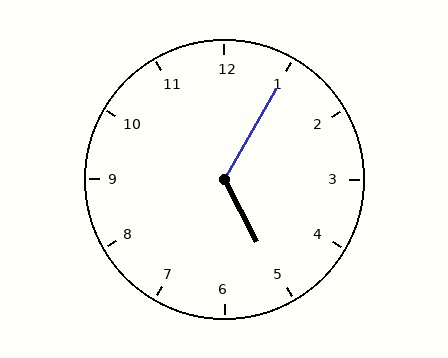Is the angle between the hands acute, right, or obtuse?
It is obtuse.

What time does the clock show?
5:05.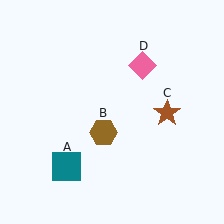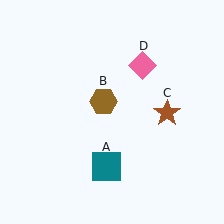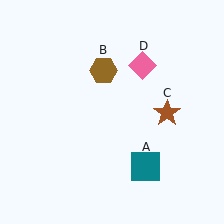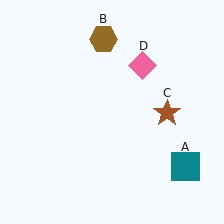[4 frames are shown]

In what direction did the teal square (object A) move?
The teal square (object A) moved right.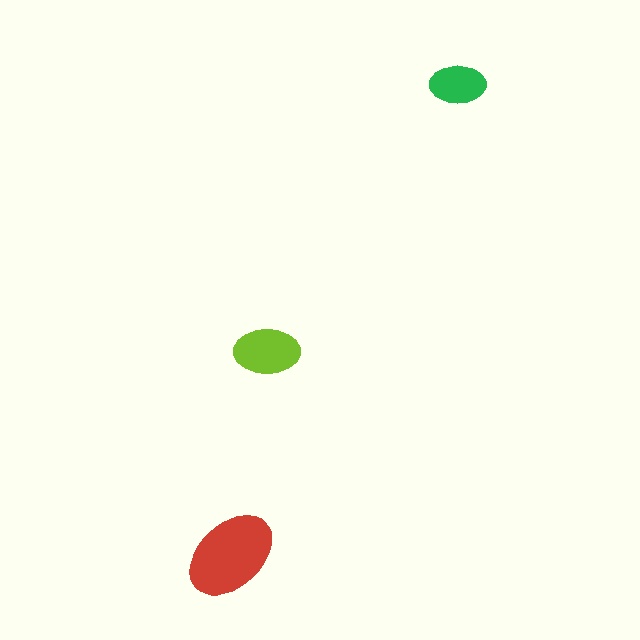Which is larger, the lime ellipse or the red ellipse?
The red one.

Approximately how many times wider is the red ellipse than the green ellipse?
About 1.5 times wider.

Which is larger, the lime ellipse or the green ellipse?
The lime one.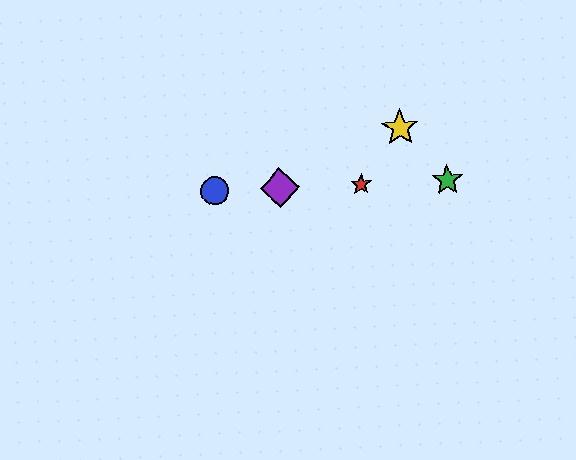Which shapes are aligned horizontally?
The red star, the blue circle, the green star, the purple diamond are aligned horizontally.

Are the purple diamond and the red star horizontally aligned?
Yes, both are at y≈188.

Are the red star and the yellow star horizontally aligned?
No, the red star is at y≈184 and the yellow star is at y≈128.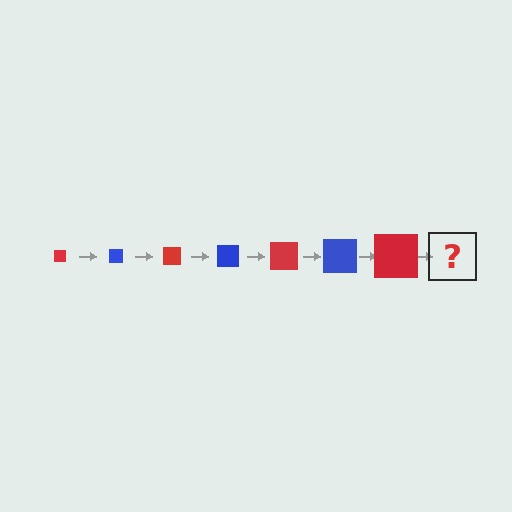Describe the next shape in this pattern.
It should be a blue square, larger than the previous one.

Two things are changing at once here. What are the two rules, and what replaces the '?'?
The two rules are that the square grows larger each step and the color cycles through red and blue. The '?' should be a blue square, larger than the previous one.